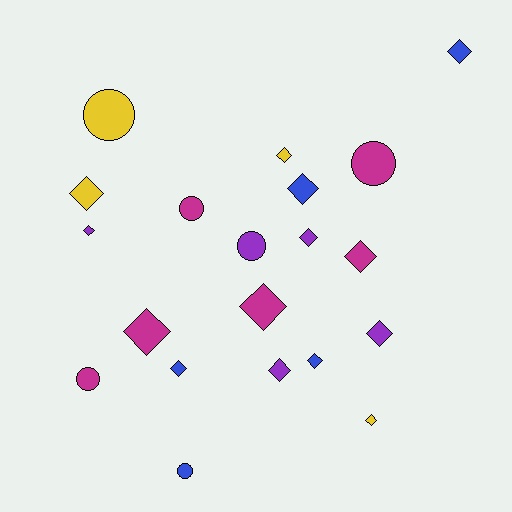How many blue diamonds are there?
There are 4 blue diamonds.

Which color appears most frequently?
Magenta, with 6 objects.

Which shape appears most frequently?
Diamond, with 14 objects.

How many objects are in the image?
There are 20 objects.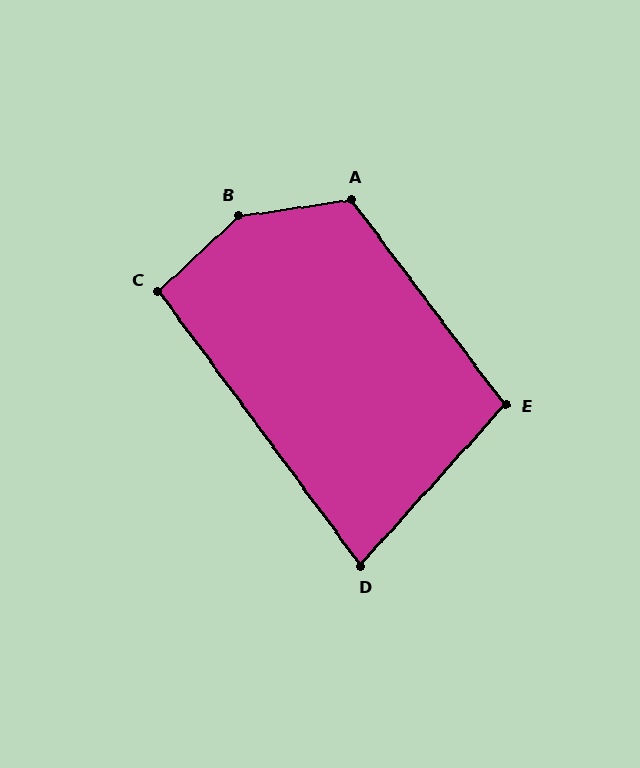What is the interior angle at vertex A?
Approximately 119 degrees (obtuse).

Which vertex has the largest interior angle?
B, at approximately 145 degrees.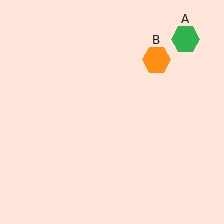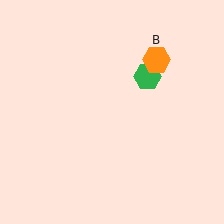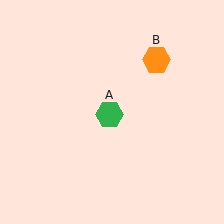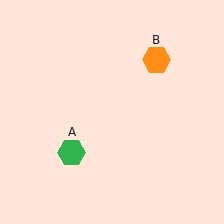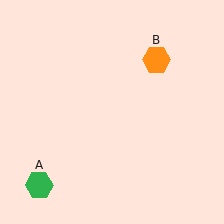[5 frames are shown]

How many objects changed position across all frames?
1 object changed position: green hexagon (object A).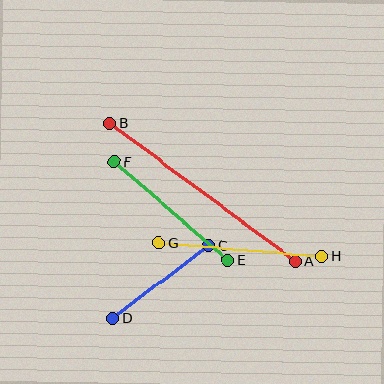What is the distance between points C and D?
The distance is approximately 121 pixels.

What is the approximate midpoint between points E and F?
The midpoint is at approximately (171, 211) pixels.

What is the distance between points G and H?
The distance is approximately 164 pixels.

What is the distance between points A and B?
The distance is approximately 231 pixels.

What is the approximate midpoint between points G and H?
The midpoint is at approximately (240, 249) pixels.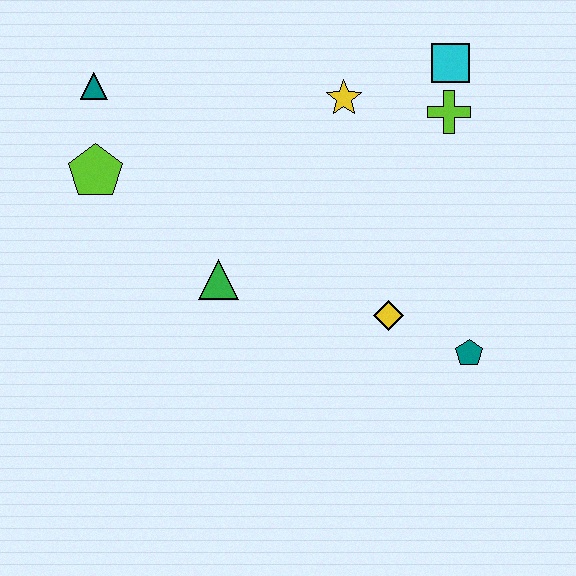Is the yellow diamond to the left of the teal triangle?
No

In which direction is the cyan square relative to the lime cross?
The cyan square is above the lime cross.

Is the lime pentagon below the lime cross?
Yes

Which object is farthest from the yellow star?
The teal pentagon is farthest from the yellow star.